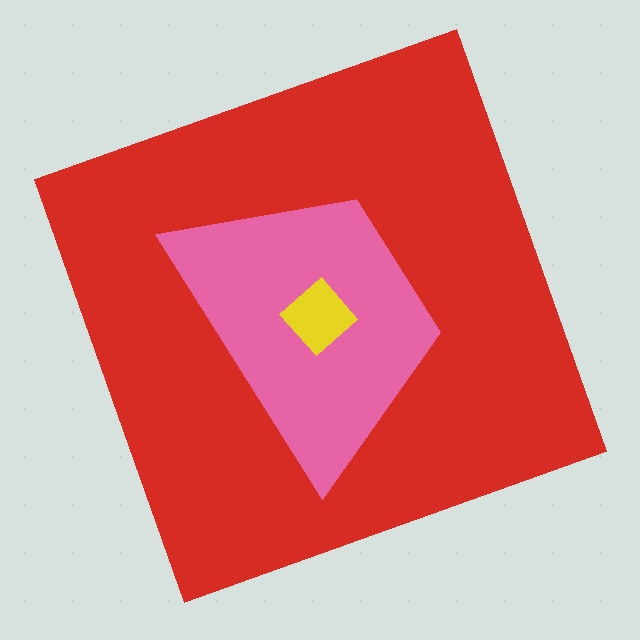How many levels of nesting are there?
3.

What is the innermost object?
The yellow diamond.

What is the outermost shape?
The red square.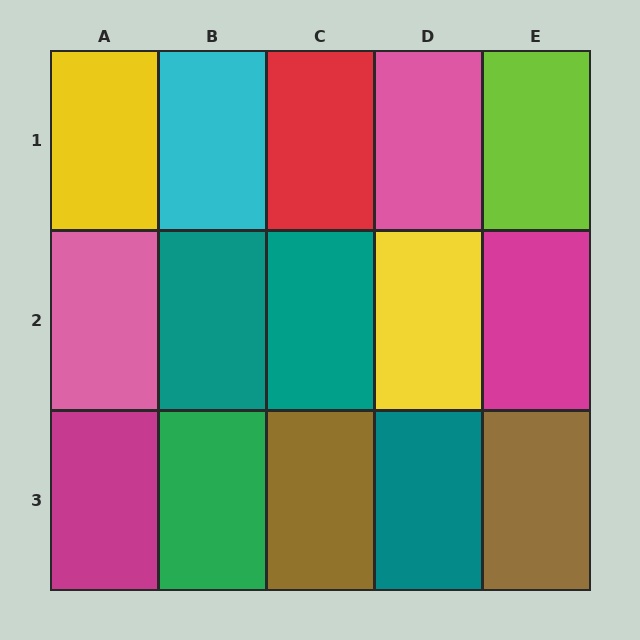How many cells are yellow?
2 cells are yellow.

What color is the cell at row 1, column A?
Yellow.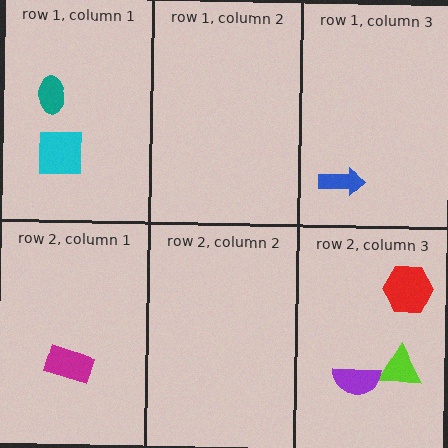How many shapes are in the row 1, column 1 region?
2.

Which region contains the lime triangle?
The row 2, column 3 region.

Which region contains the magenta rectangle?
The row 2, column 1 region.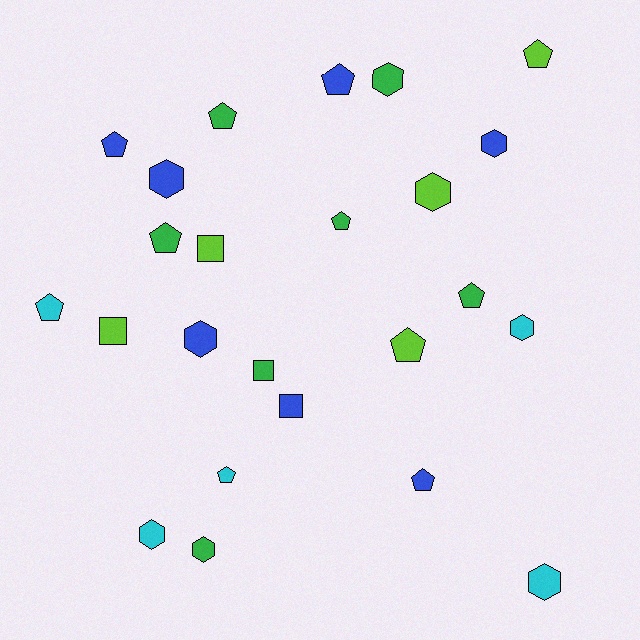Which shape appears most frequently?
Pentagon, with 11 objects.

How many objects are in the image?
There are 24 objects.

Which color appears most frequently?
Blue, with 7 objects.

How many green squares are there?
There is 1 green square.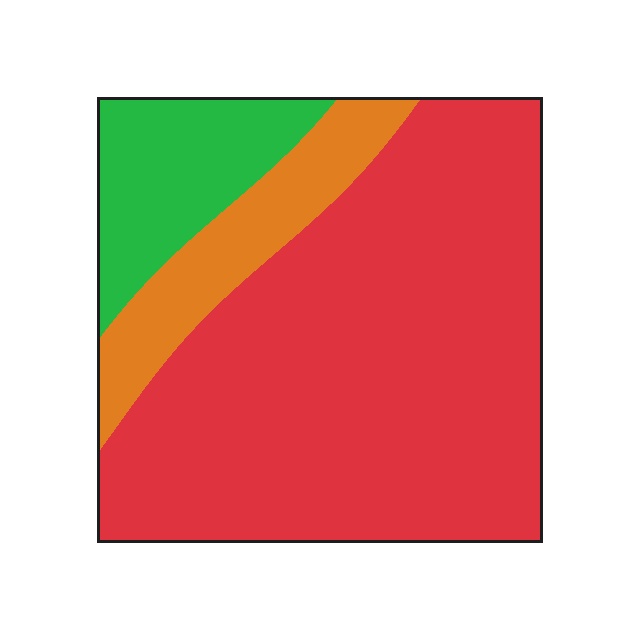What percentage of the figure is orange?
Orange covers around 15% of the figure.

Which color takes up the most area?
Red, at roughly 70%.